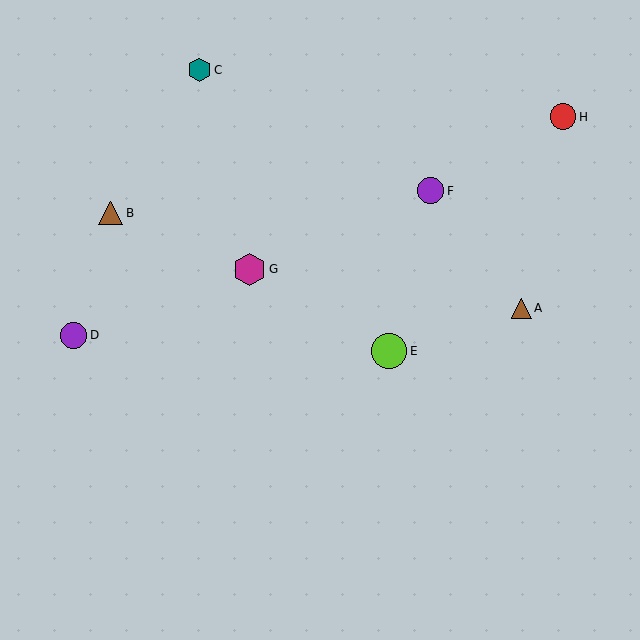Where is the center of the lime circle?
The center of the lime circle is at (389, 351).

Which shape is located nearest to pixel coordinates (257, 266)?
The magenta hexagon (labeled G) at (249, 269) is nearest to that location.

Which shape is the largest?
The lime circle (labeled E) is the largest.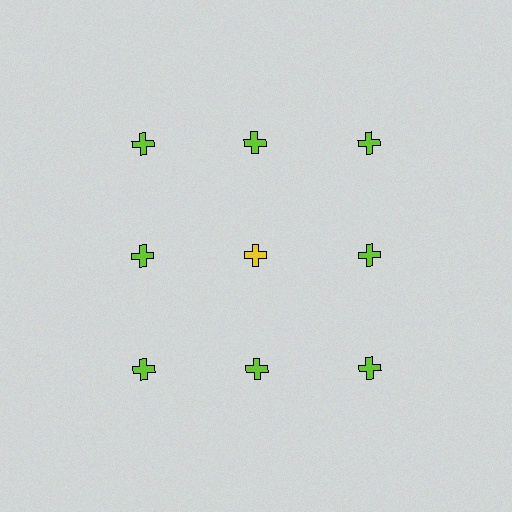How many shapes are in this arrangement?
There are 9 shapes arranged in a grid pattern.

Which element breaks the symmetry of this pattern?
The yellow cross in the second row, second from left column breaks the symmetry. All other shapes are lime crosses.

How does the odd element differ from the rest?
It has a different color: yellow instead of lime.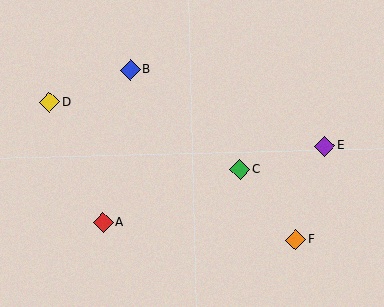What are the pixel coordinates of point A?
Point A is at (103, 222).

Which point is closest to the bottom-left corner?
Point A is closest to the bottom-left corner.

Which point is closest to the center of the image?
Point C at (240, 170) is closest to the center.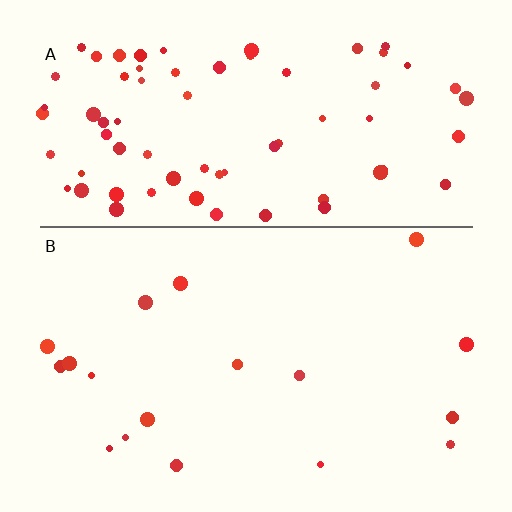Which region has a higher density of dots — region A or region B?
A (the top).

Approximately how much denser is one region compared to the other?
Approximately 4.2× — region A over region B.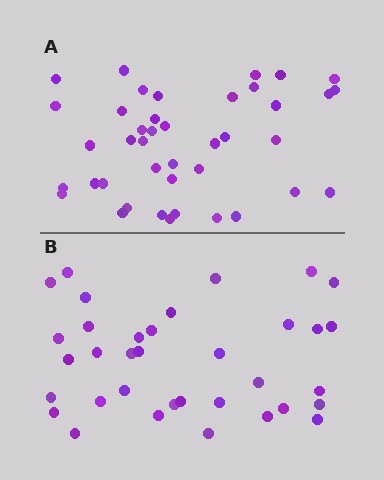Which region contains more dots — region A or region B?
Region A (the top region) has more dots.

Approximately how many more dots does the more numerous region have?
Region A has about 6 more dots than region B.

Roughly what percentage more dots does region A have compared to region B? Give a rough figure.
About 15% more.